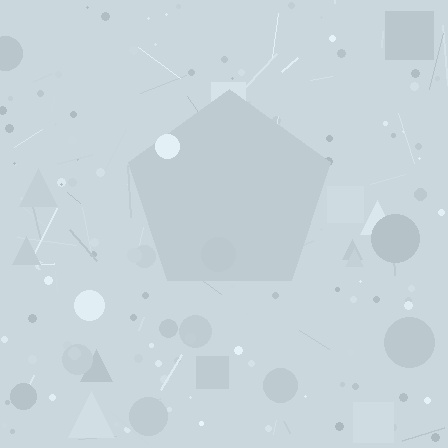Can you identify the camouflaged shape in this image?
The camouflaged shape is a pentagon.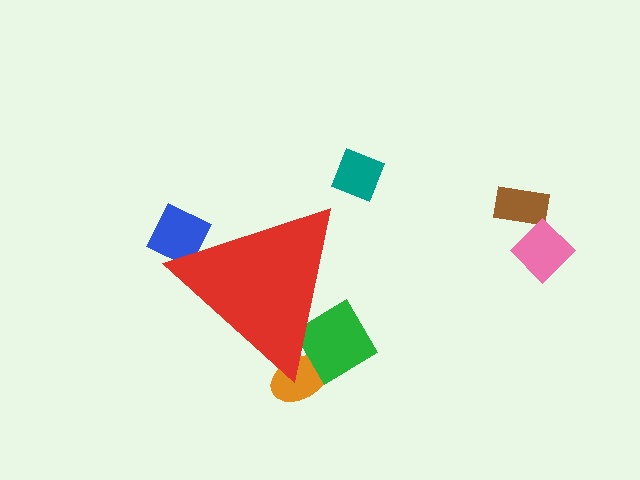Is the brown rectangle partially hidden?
No, the brown rectangle is fully visible.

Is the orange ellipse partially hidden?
Yes, the orange ellipse is partially hidden behind the red triangle.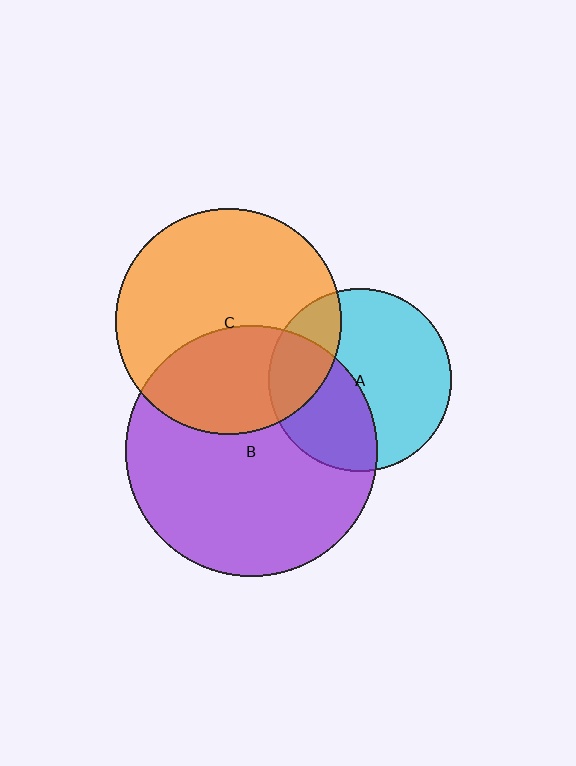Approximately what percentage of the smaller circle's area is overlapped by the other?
Approximately 25%.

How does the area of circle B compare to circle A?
Approximately 1.9 times.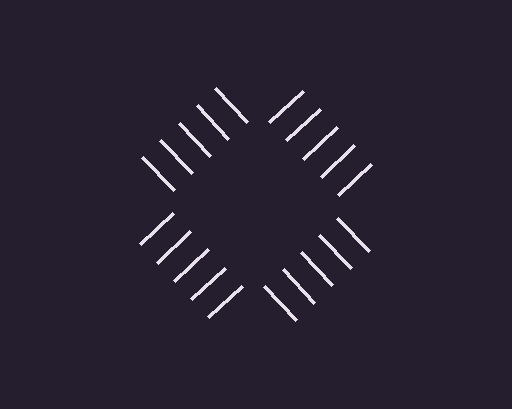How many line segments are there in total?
20 — 5 along each of the 4 edges.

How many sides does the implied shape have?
4 sides — the line-ends trace a square.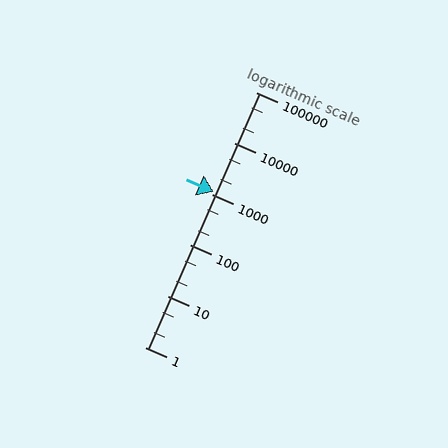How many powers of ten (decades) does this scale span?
The scale spans 5 decades, from 1 to 100000.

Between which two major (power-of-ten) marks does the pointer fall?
The pointer is between 1000 and 10000.